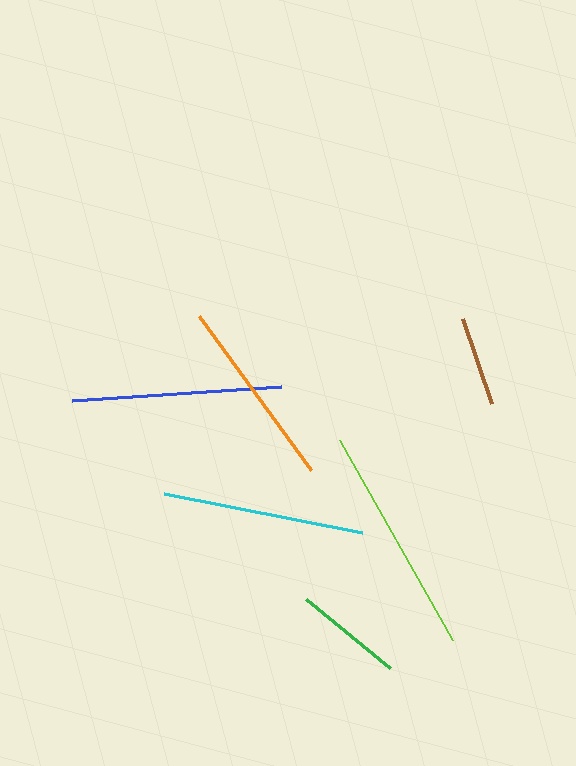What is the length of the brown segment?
The brown segment is approximately 90 pixels long.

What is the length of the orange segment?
The orange segment is approximately 190 pixels long.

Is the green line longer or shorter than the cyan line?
The cyan line is longer than the green line.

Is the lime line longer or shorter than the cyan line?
The lime line is longer than the cyan line.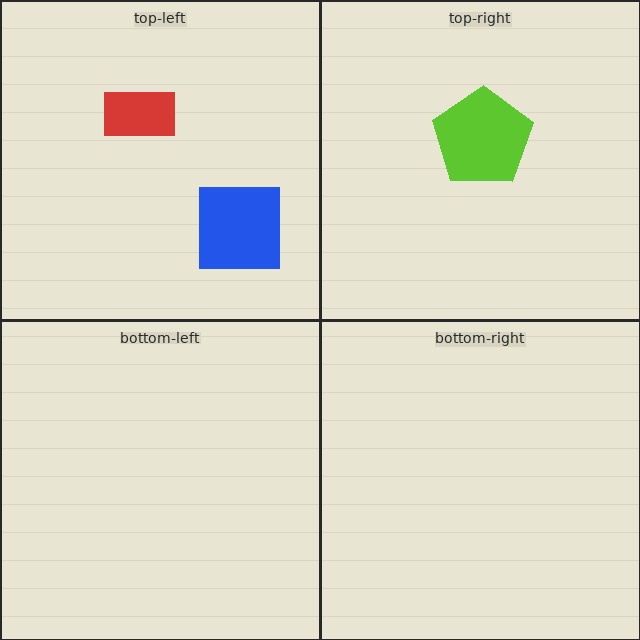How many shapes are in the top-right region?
1.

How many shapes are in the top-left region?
2.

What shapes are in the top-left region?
The red rectangle, the blue square.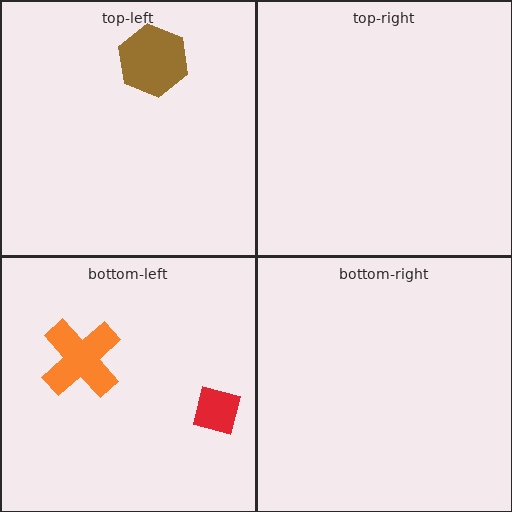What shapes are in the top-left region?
The brown hexagon.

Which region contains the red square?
The bottom-left region.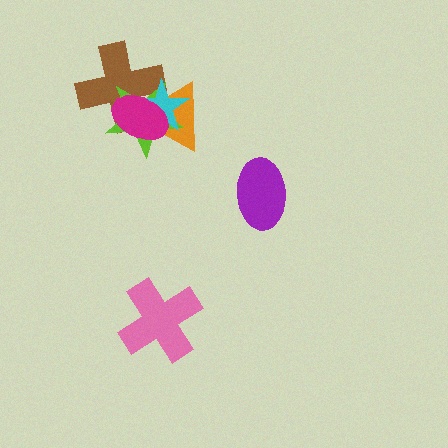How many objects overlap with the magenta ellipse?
4 objects overlap with the magenta ellipse.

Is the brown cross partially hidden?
Yes, it is partially covered by another shape.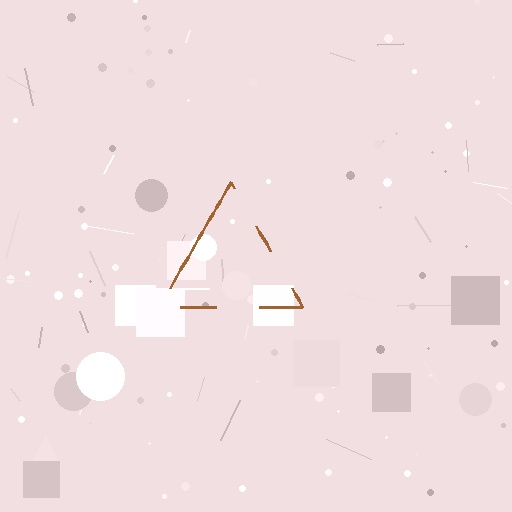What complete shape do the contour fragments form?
The contour fragments form a triangle.